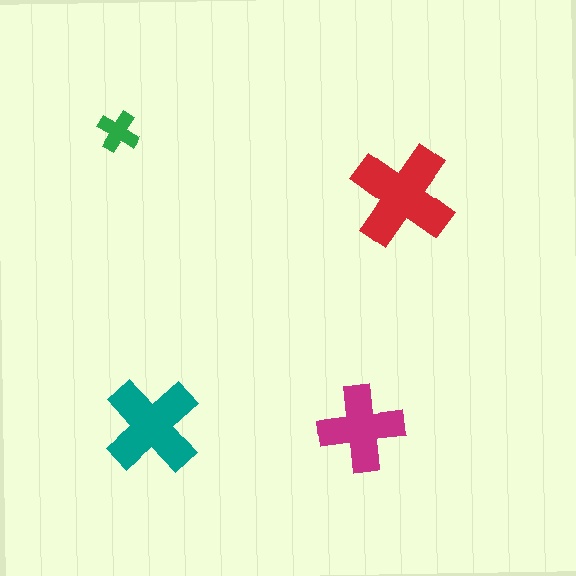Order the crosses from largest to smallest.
the red one, the teal one, the magenta one, the green one.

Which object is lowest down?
The magenta cross is bottommost.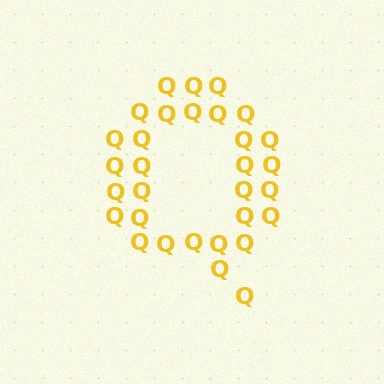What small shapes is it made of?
It is made of small letter Q's.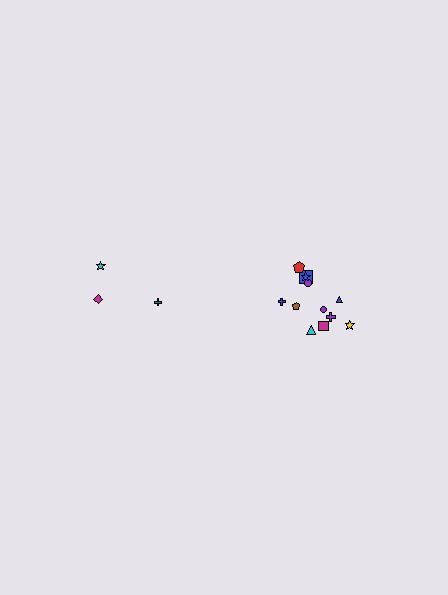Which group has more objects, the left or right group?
The right group.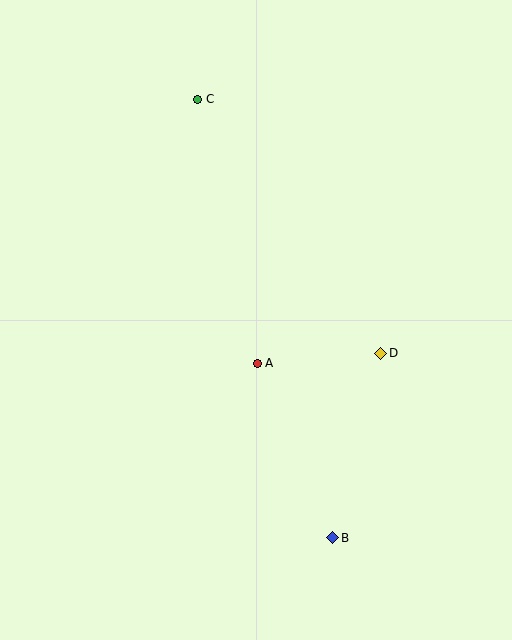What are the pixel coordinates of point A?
Point A is at (257, 363).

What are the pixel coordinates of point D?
Point D is at (381, 353).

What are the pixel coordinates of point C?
Point C is at (198, 99).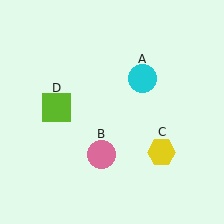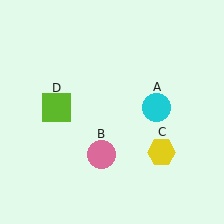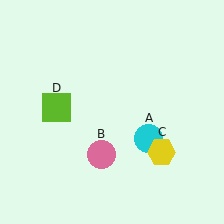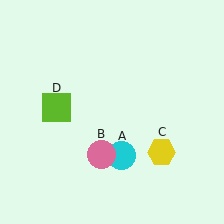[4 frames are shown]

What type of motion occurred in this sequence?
The cyan circle (object A) rotated clockwise around the center of the scene.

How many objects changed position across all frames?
1 object changed position: cyan circle (object A).